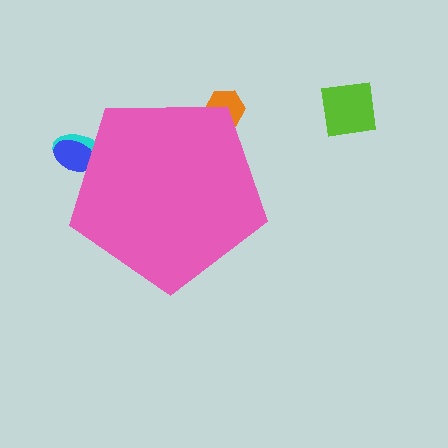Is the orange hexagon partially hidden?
Yes, the orange hexagon is partially hidden behind the pink pentagon.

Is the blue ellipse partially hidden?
Yes, the blue ellipse is partially hidden behind the pink pentagon.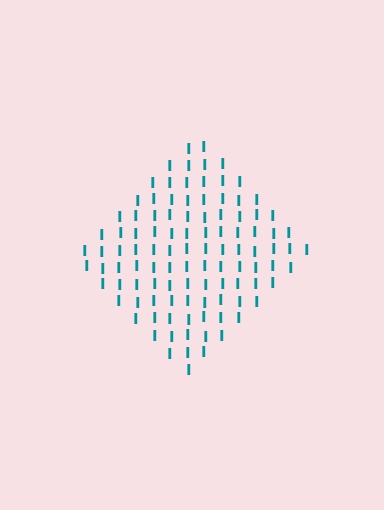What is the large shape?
The large shape is a diamond.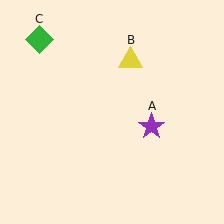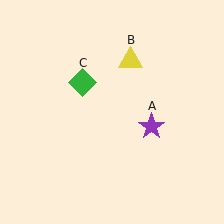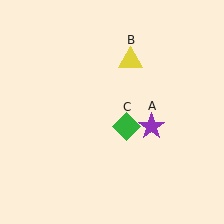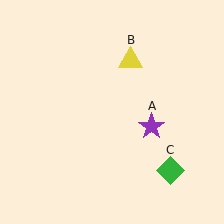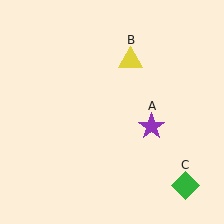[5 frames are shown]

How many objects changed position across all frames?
1 object changed position: green diamond (object C).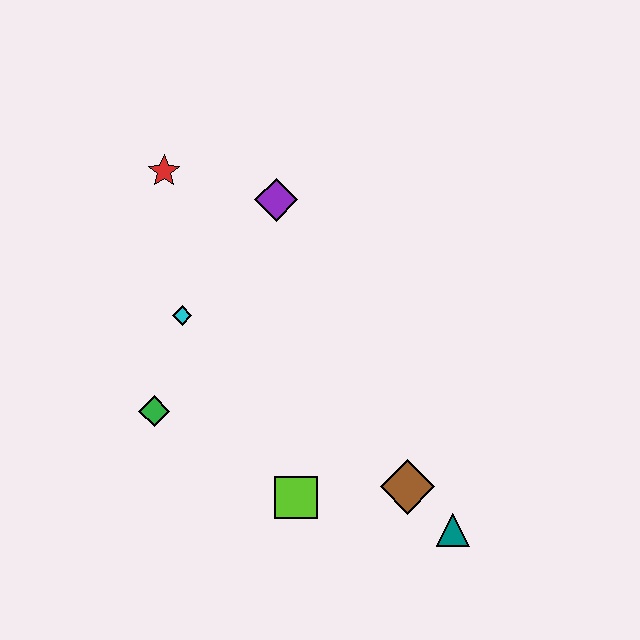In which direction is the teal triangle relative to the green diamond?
The teal triangle is to the right of the green diamond.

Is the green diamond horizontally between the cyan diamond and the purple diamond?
No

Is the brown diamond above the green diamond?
No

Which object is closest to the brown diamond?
The teal triangle is closest to the brown diamond.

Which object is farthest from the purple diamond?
The teal triangle is farthest from the purple diamond.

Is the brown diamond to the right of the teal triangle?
No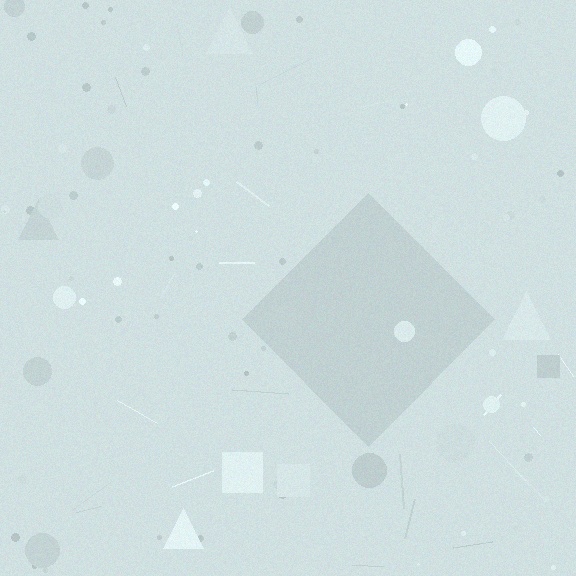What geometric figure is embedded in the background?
A diamond is embedded in the background.